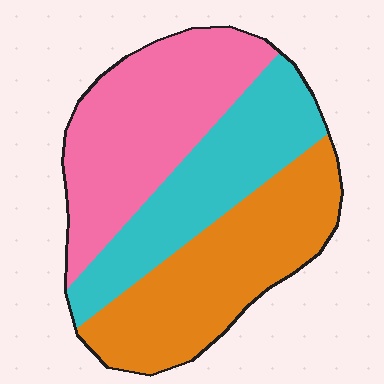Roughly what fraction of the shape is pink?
Pink takes up about three eighths (3/8) of the shape.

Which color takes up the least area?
Cyan, at roughly 30%.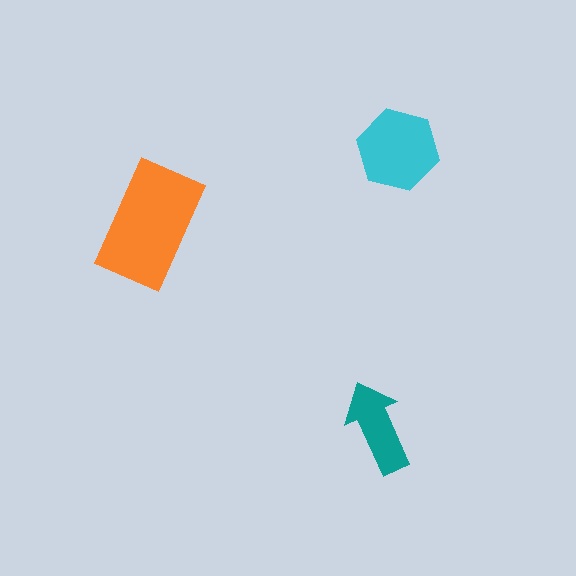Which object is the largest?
The orange rectangle.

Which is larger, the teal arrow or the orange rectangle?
The orange rectangle.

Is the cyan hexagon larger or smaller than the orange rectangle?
Smaller.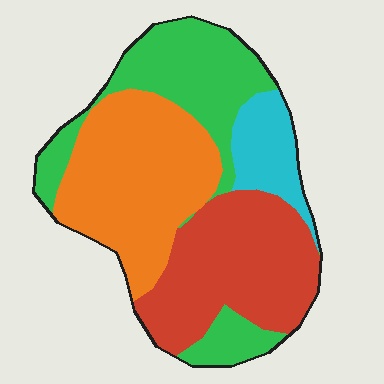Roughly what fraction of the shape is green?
Green takes up about one quarter (1/4) of the shape.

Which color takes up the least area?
Cyan, at roughly 10%.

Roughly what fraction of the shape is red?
Red covers around 30% of the shape.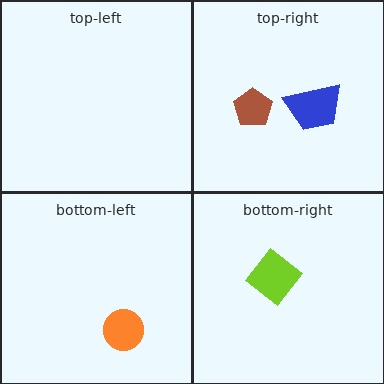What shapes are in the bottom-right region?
The lime diamond.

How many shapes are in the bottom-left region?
1.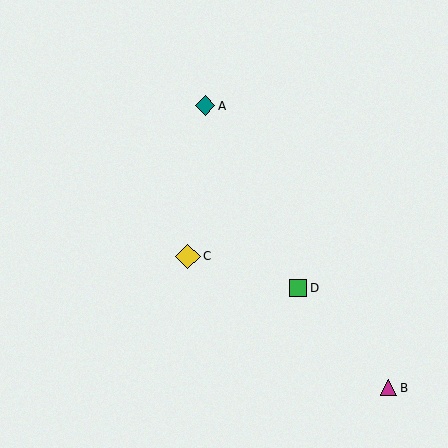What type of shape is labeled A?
Shape A is a teal diamond.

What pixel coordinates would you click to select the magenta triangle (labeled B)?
Click at (388, 388) to select the magenta triangle B.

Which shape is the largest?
The yellow diamond (labeled C) is the largest.